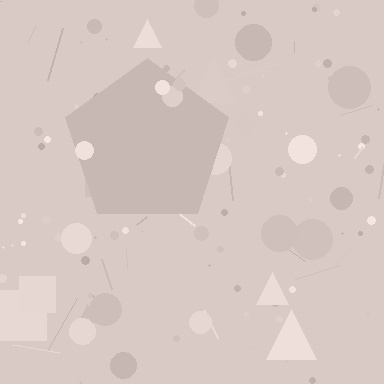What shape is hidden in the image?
A pentagon is hidden in the image.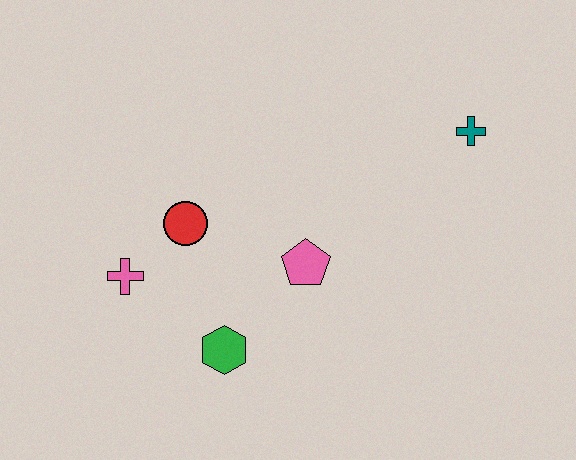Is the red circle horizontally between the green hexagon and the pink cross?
Yes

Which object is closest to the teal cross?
The pink pentagon is closest to the teal cross.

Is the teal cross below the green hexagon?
No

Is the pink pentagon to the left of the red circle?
No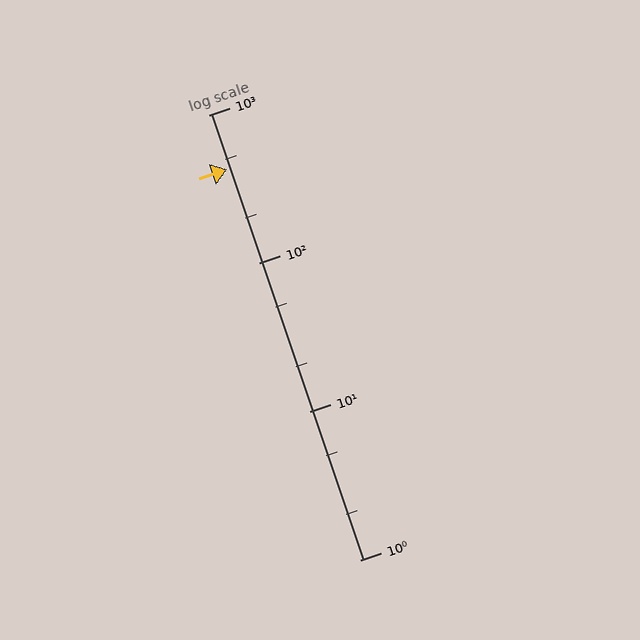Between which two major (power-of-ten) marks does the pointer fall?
The pointer is between 100 and 1000.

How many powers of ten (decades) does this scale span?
The scale spans 3 decades, from 1 to 1000.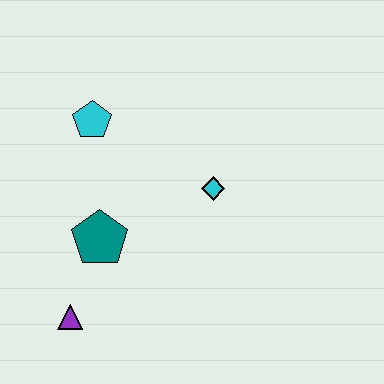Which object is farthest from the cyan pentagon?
The purple triangle is farthest from the cyan pentagon.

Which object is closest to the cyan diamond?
The teal pentagon is closest to the cyan diamond.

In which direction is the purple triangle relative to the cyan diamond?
The purple triangle is to the left of the cyan diamond.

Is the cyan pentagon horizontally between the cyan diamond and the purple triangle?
Yes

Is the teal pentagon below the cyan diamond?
Yes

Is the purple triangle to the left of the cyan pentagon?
Yes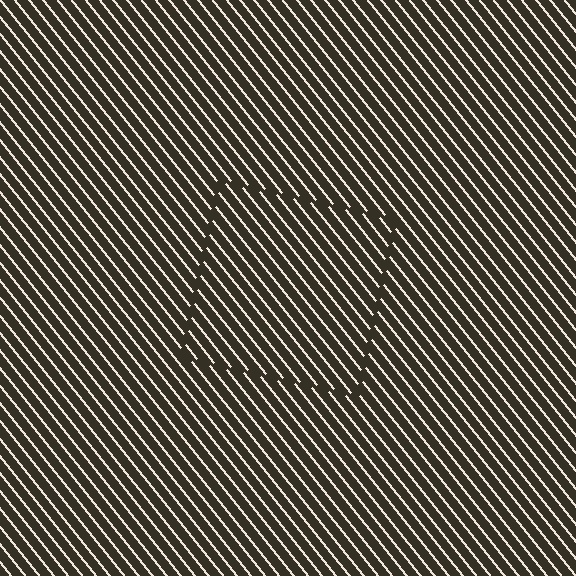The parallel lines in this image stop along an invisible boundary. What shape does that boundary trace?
An illusory square. The interior of the shape contains the same grating, shifted by half a period — the contour is defined by the phase discontinuity where line-ends from the inner and outer gratings abut.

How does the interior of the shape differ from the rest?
The interior of the shape contains the same grating, shifted by half a period — the contour is defined by the phase discontinuity where line-ends from the inner and outer gratings abut.